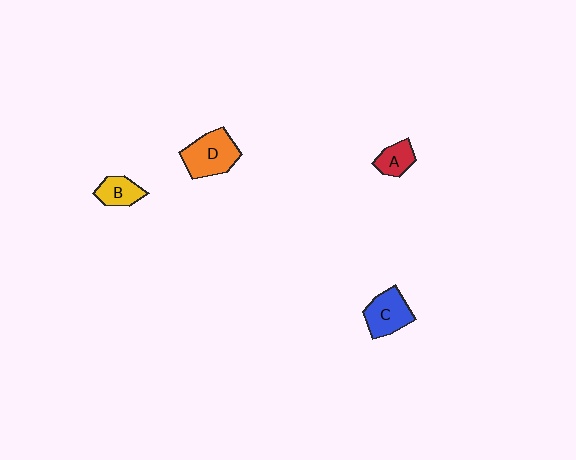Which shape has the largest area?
Shape D (orange).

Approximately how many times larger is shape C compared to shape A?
Approximately 1.6 times.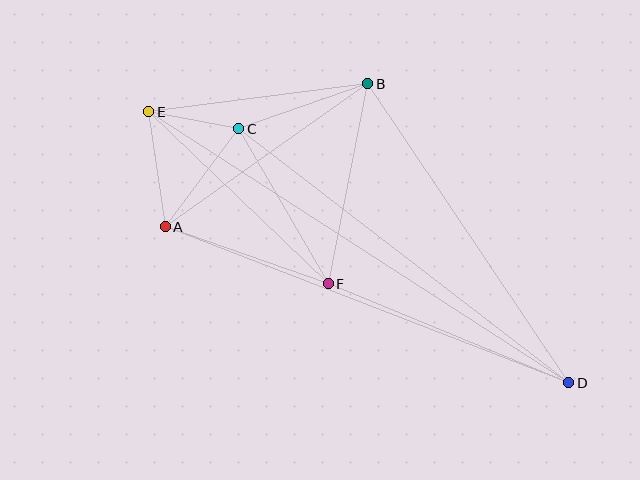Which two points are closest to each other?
Points C and E are closest to each other.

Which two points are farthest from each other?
Points D and E are farthest from each other.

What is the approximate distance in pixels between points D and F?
The distance between D and F is approximately 260 pixels.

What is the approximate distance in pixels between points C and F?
The distance between C and F is approximately 179 pixels.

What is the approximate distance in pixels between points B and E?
The distance between B and E is approximately 221 pixels.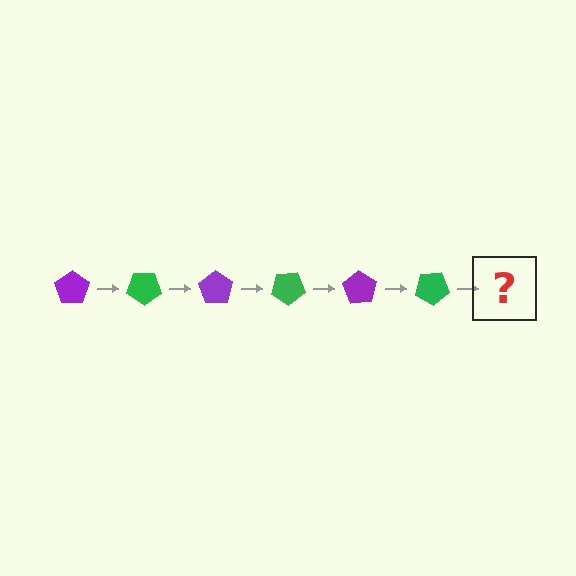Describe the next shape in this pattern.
It should be a purple pentagon, rotated 210 degrees from the start.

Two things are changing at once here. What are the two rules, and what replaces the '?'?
The two rules are that it rotates 35 degrees each step and the color cycles through purple and green. The '?' should be a purple pentagon, rotated 210 degrees from the start.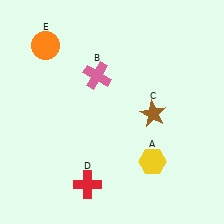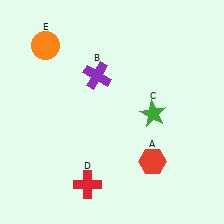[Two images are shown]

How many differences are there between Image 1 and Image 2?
There are 3 differences between the two images.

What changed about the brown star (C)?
In Image 1, C is brown. In Image 2, it changed to green.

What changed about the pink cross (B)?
In Image 1, B is pink. In Image 2, it changed to purple.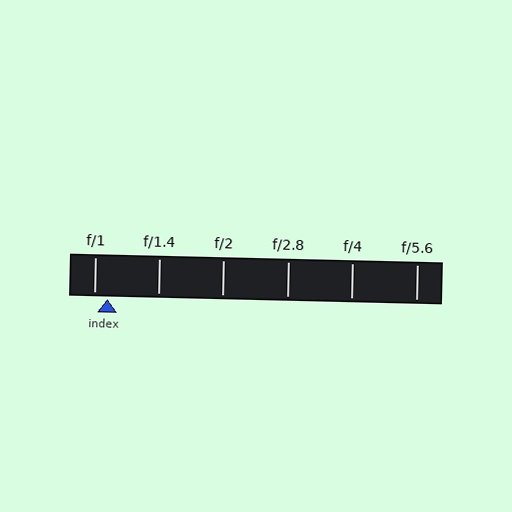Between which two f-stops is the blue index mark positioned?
The index mark is between f/1 and f/1.4.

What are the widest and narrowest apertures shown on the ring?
The widest aperture shown is f/1 and the narrowest is f/5.6.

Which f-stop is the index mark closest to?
The index mark is closest to f/1.